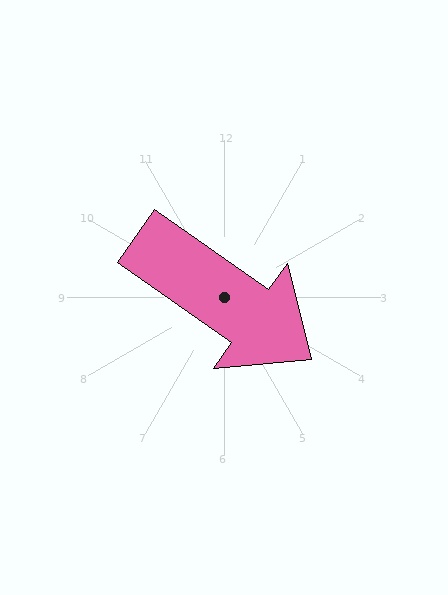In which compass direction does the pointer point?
Southeast.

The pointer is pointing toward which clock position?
Roughly 4 o'clock.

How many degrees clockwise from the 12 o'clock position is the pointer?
Approximately 125 degrees.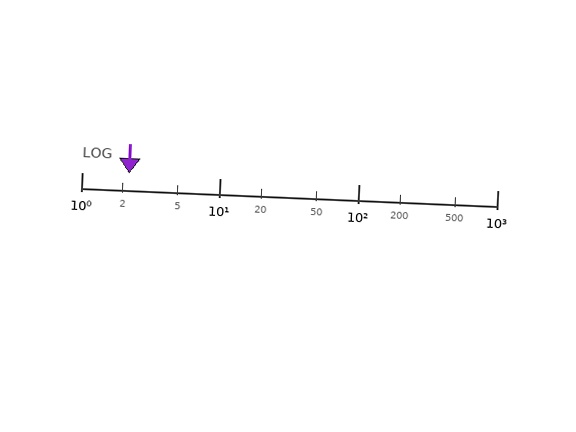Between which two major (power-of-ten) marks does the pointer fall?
The pointer is between 1 and 10.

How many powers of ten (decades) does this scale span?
The scale spans 3 decades, from 1 to 1000.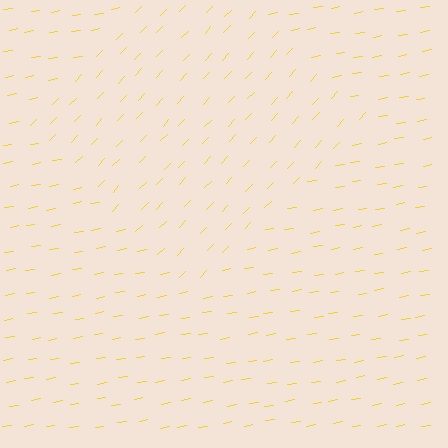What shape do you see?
I see a diamond.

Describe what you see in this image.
The image is filled with small yellow line segments. A diamond region in the image has lines oriented differently from the surrounding lines, creating a visible texture boundary.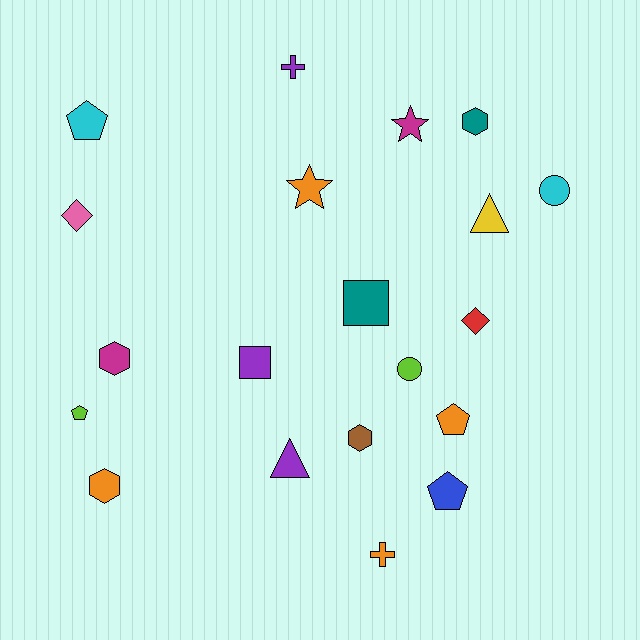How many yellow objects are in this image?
There is 1 yellow object.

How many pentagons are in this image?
There are 4 pentagons.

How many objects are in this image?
There are 20 objects.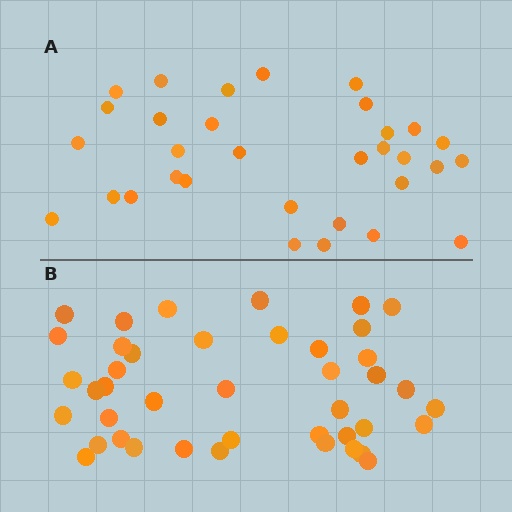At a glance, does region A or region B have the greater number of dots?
Region B (the bottom region) has more dots.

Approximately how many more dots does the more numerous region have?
Region B has roughly 10 or so more dots than region A.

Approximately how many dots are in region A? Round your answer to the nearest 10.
About 30 dots. (The exact count is 32, which rounds to 30.)